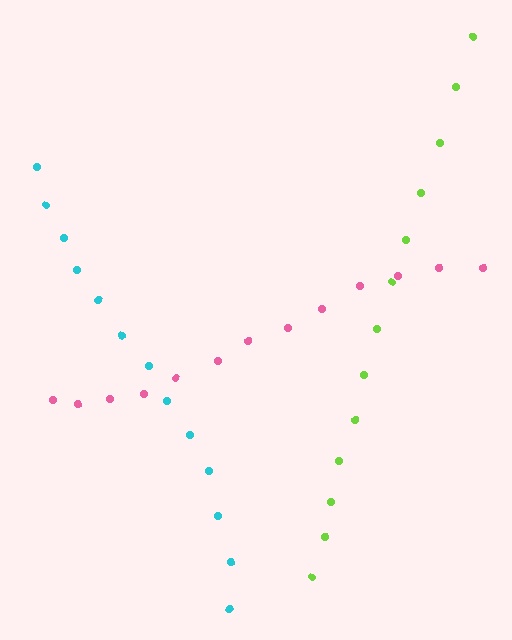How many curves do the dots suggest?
There are 3 distinct paths.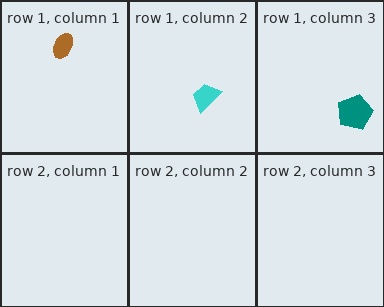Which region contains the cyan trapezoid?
The row 1, column 2 region.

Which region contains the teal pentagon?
The row 1, column 3 region.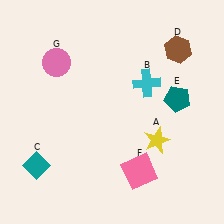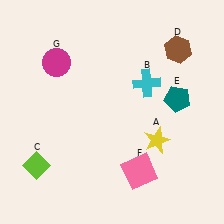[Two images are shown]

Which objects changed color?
C changed from teal to lime. G changed from pink to magenta.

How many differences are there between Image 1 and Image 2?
There are 2 differences between the two images.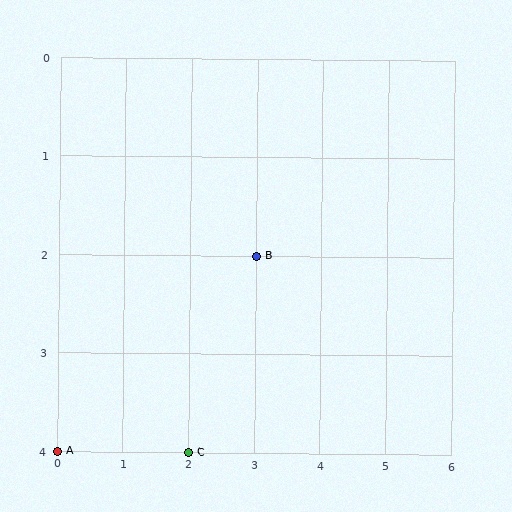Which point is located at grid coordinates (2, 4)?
Point C is at (2, 4).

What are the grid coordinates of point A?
Point A is at grid coordinates (0, 4).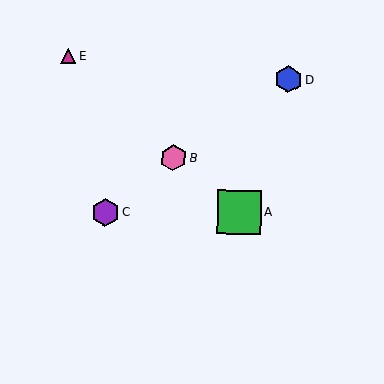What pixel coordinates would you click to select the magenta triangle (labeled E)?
Click at (68, 56) to select the magenta triangle E.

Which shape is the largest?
The green square (labeled A) is the largest.